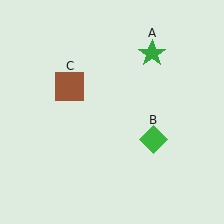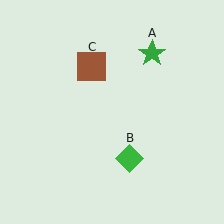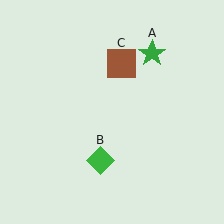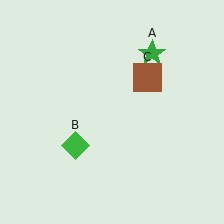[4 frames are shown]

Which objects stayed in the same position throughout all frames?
Green star (object A) remained stationary.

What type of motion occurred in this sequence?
The green diamond (object B), brown square (object C) rotated clockwise around the center of the scene.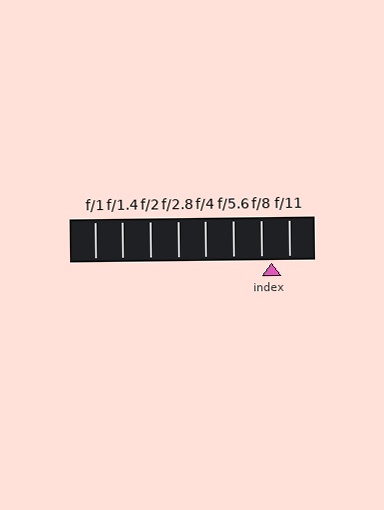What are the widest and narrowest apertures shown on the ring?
The widest aperture shown is f/1 and the narrowest is f/11.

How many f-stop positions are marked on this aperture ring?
There are 8 f-stop positions marked.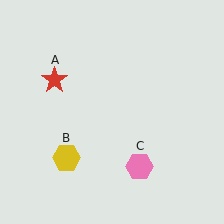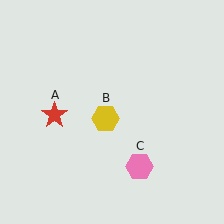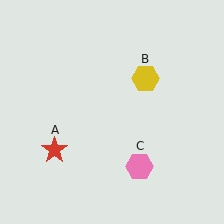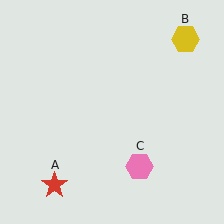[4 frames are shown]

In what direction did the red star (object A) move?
The red star (object A) moved down.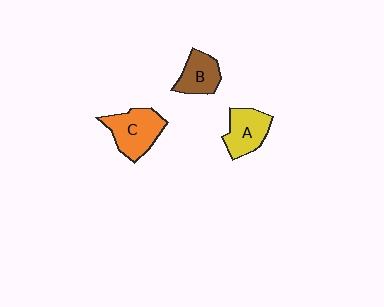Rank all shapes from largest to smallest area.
From largest to smallest: C (orange), A (yellow), B (brown).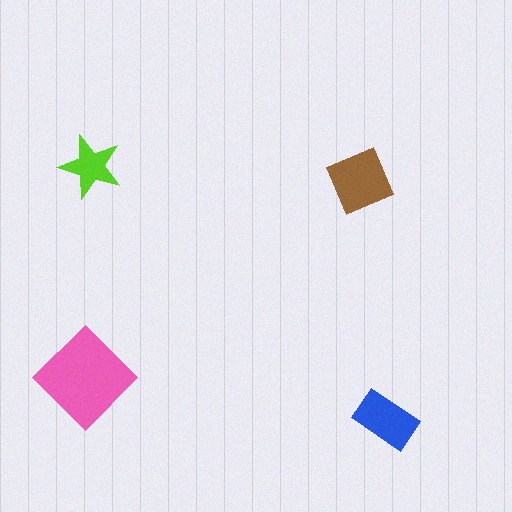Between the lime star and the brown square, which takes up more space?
The brown square.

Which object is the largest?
The pink diamond.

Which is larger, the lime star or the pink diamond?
The pink diamond.